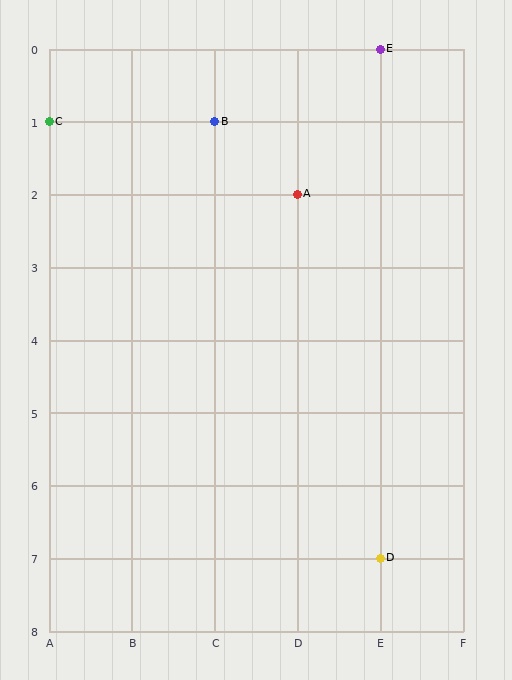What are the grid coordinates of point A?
Point A is at grid coordinates (D, 2).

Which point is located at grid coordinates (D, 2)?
Point A is at (D, 2).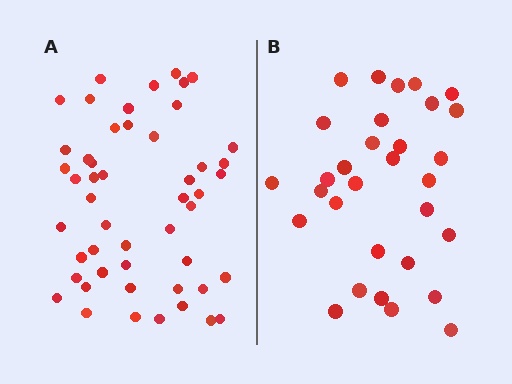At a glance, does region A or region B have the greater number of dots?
Region A (the left region) has more dots.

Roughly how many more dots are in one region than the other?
Region A has approximately 20 more dots than region B.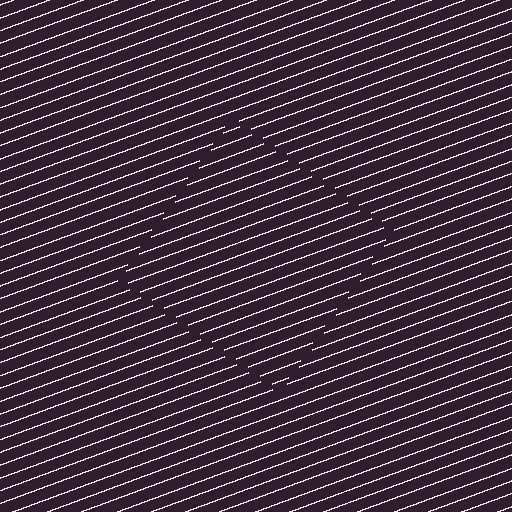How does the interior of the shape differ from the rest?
The interior of the shape contains the same grating, shifted by half a period — the contour is defined by the phase discontinuity where line-ends from the inner and outer gratings abut.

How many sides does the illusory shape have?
4 sides — the line-ends trace a square.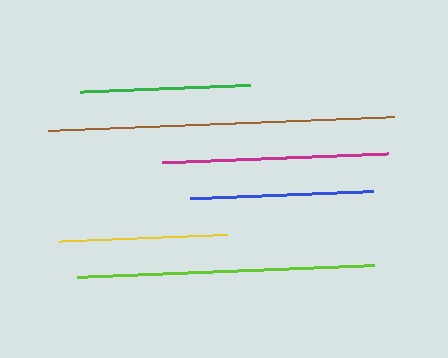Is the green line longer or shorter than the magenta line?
The magenta line is longer than the green line.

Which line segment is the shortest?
The yellow line is the shortest at approximately 167 pixels.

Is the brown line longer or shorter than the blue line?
The brown line is longer than the blue line.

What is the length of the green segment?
The green segment is approximately 169 pixels long.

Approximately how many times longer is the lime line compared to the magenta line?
The lime line is approximately 1.3 times the length of the magenta line.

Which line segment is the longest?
The brown line is the longest at approximately 346 pixels.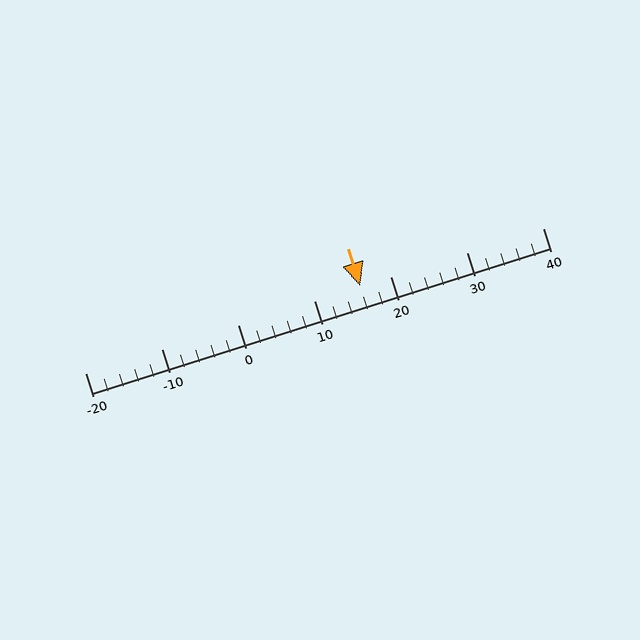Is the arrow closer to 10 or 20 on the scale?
The arrow is closer to 20.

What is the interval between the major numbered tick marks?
The major tick marks are spaced 10 units apart.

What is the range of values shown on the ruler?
The ruler shows values from -20 to 40.